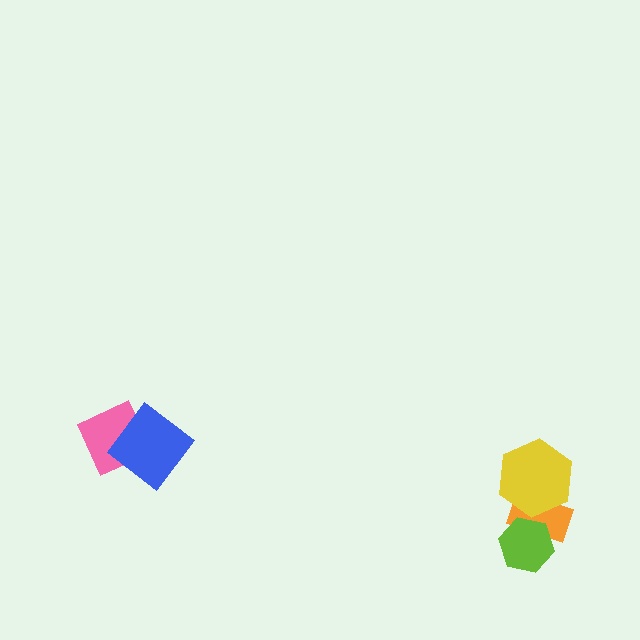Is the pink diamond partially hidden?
Yes, it is partially covered by another shape.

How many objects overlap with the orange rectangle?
2 objects overlap with the orange rectangle.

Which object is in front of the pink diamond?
The blue diamond is in front of the pink diamond.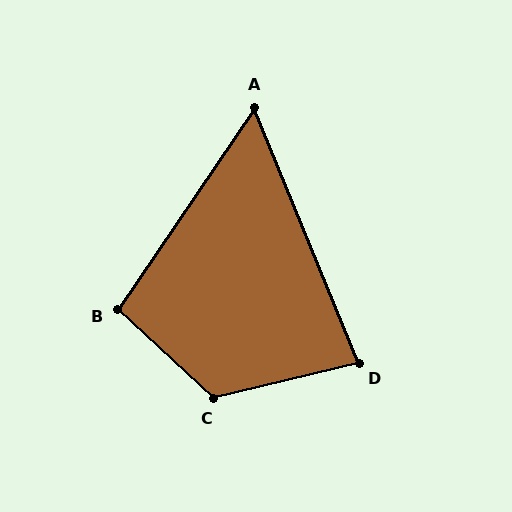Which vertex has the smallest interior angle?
A, at approximately 56 degrees.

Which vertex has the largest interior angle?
C, at approximately 124 degrees.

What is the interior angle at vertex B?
Approximately 99 degrees (obtuse).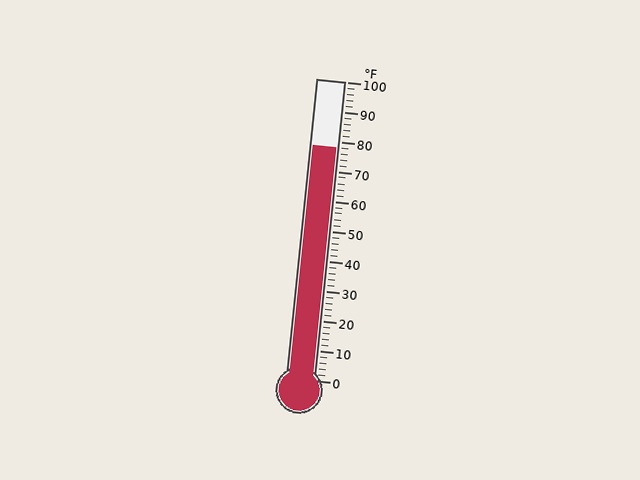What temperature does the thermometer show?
The thermometer shows approximately 78°F.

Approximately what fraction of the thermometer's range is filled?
The thermometer is filled to approximately 80% of its range.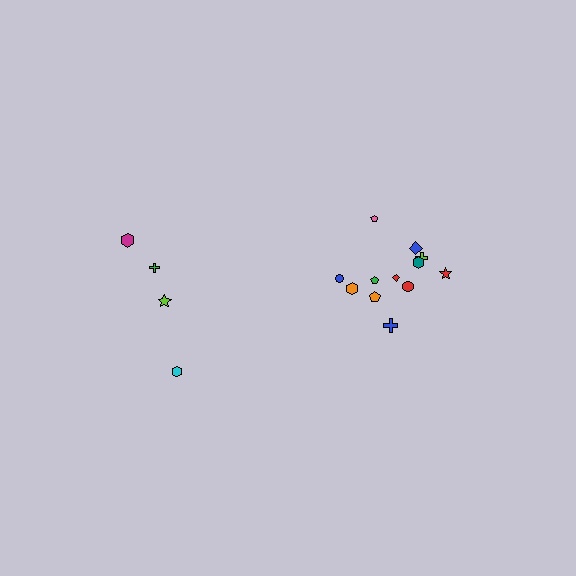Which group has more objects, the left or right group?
The right group.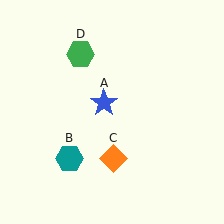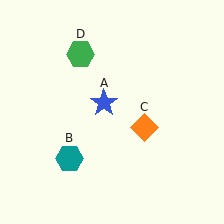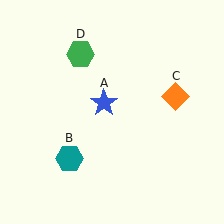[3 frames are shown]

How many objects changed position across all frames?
1 object changed position: orange diamond (object C).